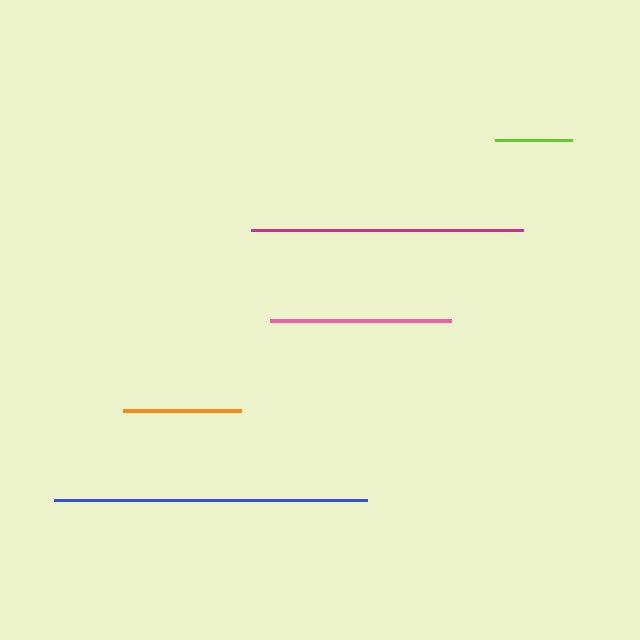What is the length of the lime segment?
The lime segment is approximately 77 pixels long.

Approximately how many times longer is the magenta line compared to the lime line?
The magenta line is approximately 3.5 times the length of the lime line.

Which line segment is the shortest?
The lime line is the shortest at approximately 77 pixels.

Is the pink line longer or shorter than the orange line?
The pink line is longer than the orange line.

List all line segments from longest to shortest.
From longest to shortest: blue, magenta, pink, orange, lime.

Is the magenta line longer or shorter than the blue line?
The blue line is longer than the magenta line.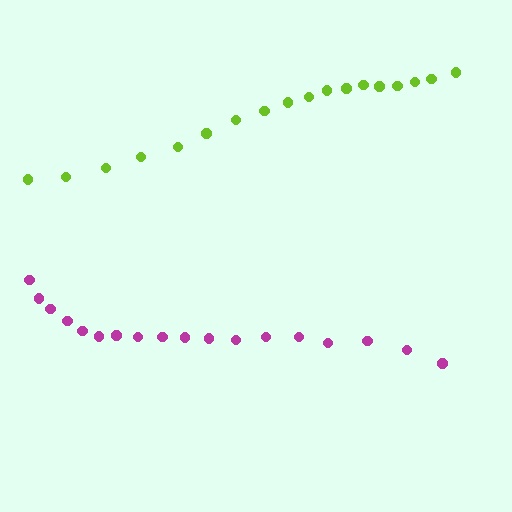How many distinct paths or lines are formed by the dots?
There are 2 distinct paths.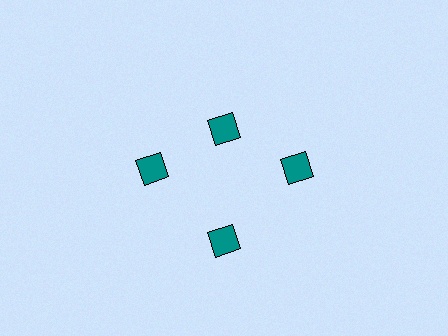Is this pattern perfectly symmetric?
No. The 4 teal diamonds are arranged in a ring, but one element near the 12 o'clock position is pulled inward toward the center, breaking the 4-fold rotational symmetry.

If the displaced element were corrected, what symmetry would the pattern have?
It would have 4-fold rotational symmetry — the pattern would map onto itself every 90 degrees.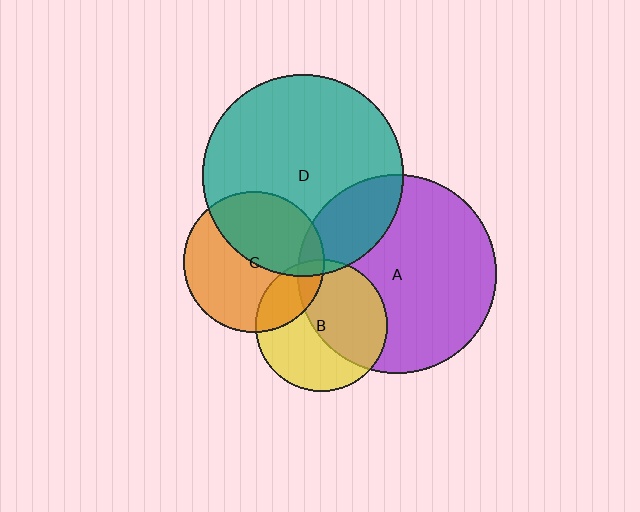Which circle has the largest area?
Circle D (teal).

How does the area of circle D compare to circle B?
Approximately 2.3 times.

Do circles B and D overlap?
Yes.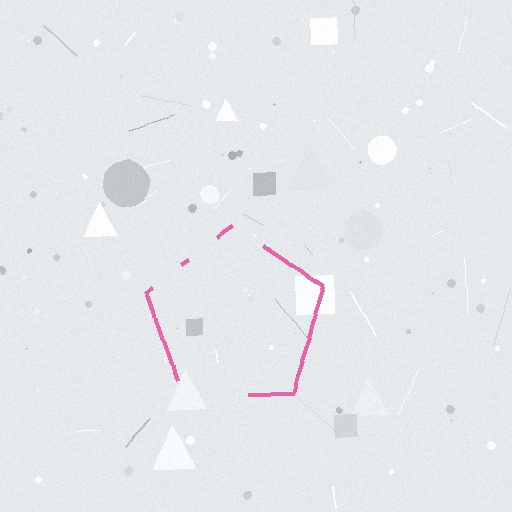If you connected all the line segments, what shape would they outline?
They would outline a pentagon.